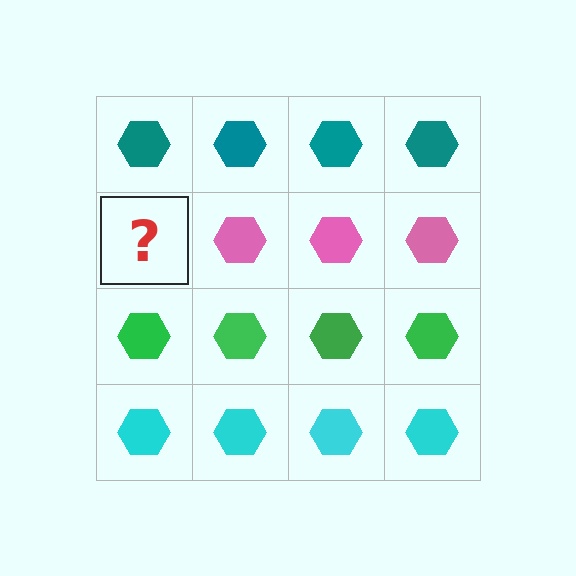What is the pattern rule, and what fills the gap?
The rule is that each row has a consistent color. The gap should be filled with a pink hexagon.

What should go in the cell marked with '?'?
The missing cell should contain a pink hexagon.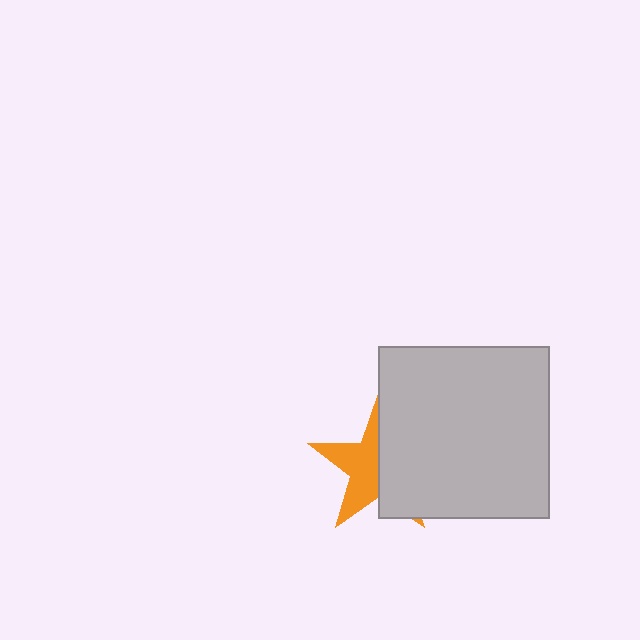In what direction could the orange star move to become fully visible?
The orange star could move left. That would shift it out from behind the light gray square entirely.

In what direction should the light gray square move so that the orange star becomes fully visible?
The light gray square should move right. That is the shortest direction to clear the overlap and leave the orange star fully visible.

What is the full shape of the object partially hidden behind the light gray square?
The partially hidden object is an orange star.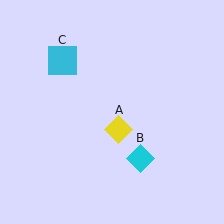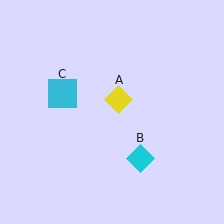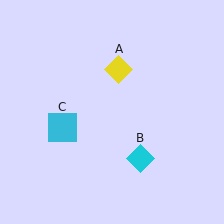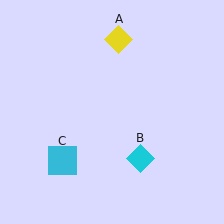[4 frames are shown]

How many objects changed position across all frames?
2 objects changed position: yellow diamond (object A), cyan square (object C).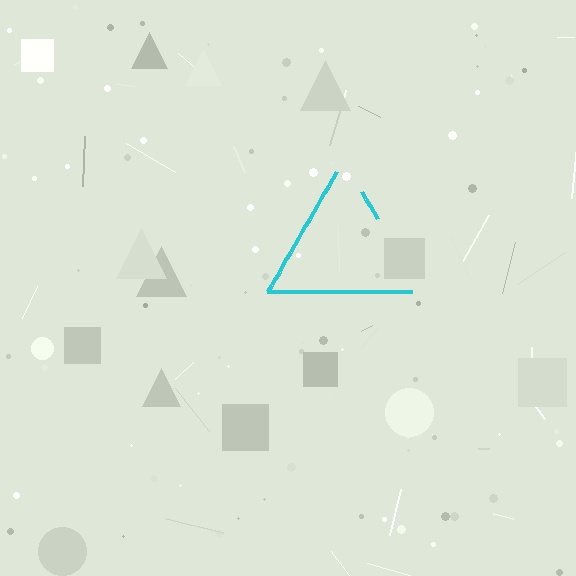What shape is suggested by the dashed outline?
The dashed outline suggests a triangle.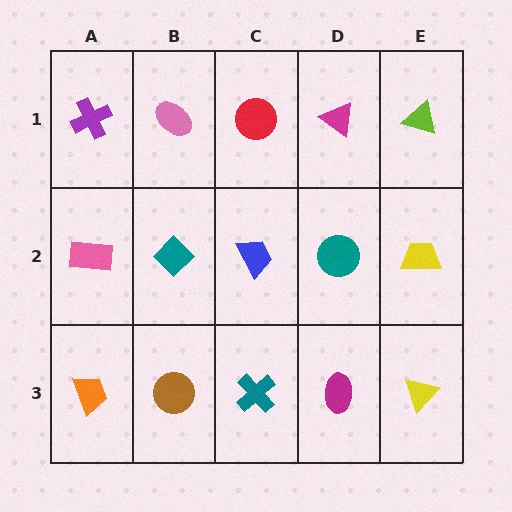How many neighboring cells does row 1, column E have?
2.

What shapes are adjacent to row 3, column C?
A blue trapezoid (row 2, column C), a brown circle (row 3, column B), a magenta ellipse (row 3, column D).